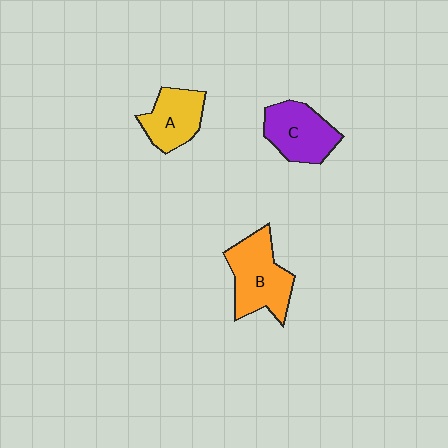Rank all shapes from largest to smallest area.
From largest to smallest: B (orange), C (purple), A (yellow).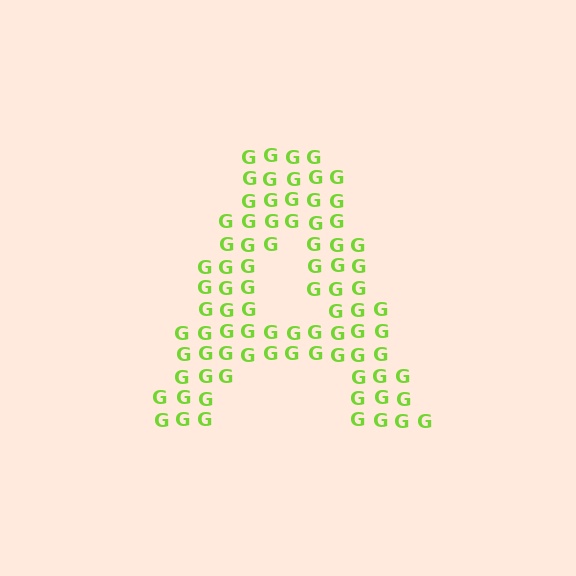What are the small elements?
The small elements are letter G's.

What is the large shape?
The large shape is the letter A.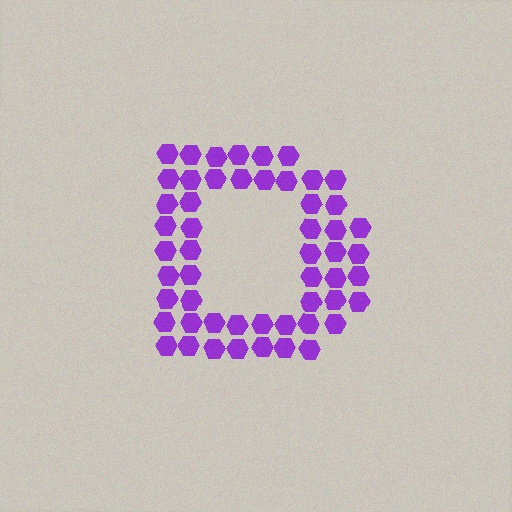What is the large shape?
The large shape is the letter D.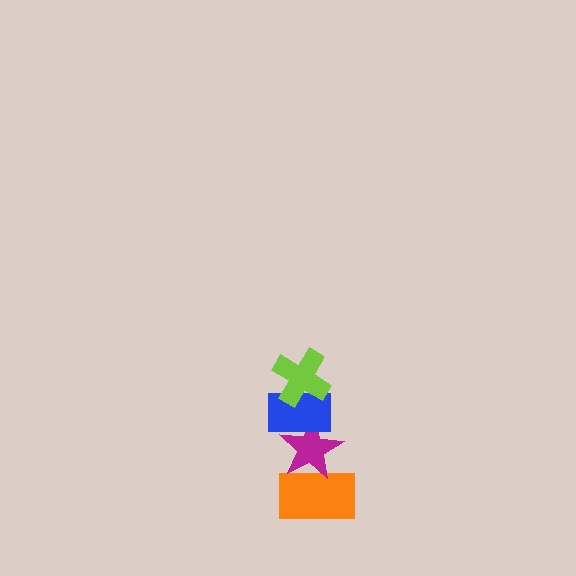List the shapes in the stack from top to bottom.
From top to bottom: the lime cross, the blue rectangle, the magenta star, the orange rectangle.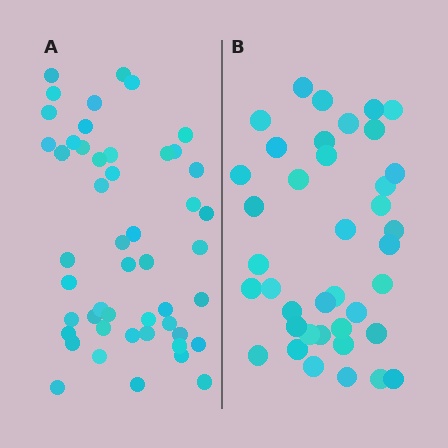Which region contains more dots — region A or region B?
Region A (the left region) has more dots.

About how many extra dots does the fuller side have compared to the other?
Region A has roughly 10 or so more dots than region B.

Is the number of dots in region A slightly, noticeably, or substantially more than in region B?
Region A has noticeably more, but not dramatically so. The ratio is roughly 1.3 to 1.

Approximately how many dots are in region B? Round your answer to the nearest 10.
About 40 dots. (The exact count is 39, which rounds to 40.)